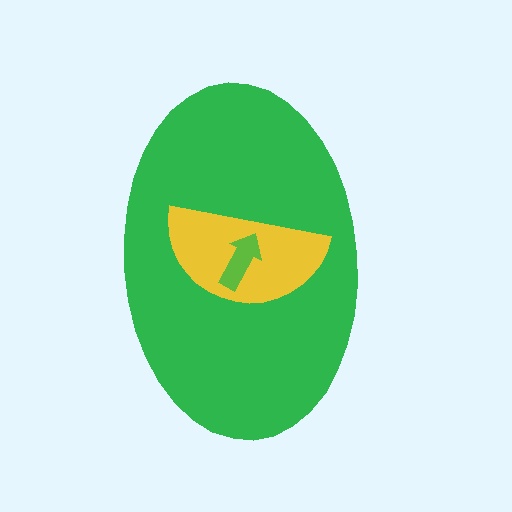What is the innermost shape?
The lime arrow.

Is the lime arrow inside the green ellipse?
Yes.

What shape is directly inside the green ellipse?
The yellow semicircle.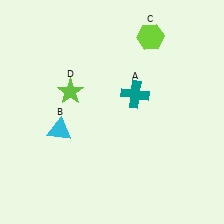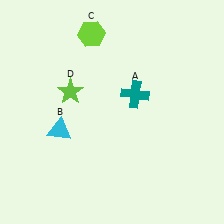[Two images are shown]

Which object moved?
The lime hexagon (C) moved left.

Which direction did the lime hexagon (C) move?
The lime hexagon (C) moved left.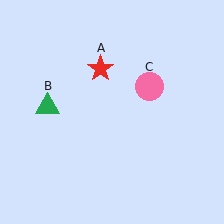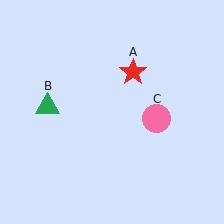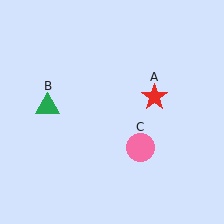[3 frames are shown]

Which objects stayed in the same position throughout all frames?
Green triangle (object B) remained stationary.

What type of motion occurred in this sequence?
The red star (object A), pink circle (object C) rotated clockwise around the center of the scene.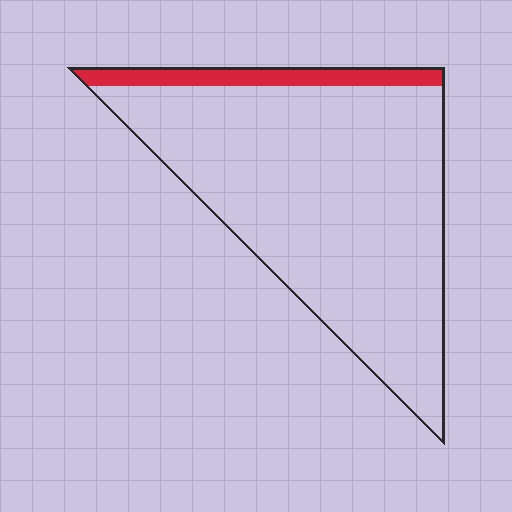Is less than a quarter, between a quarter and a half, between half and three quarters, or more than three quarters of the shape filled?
Less than a quarter.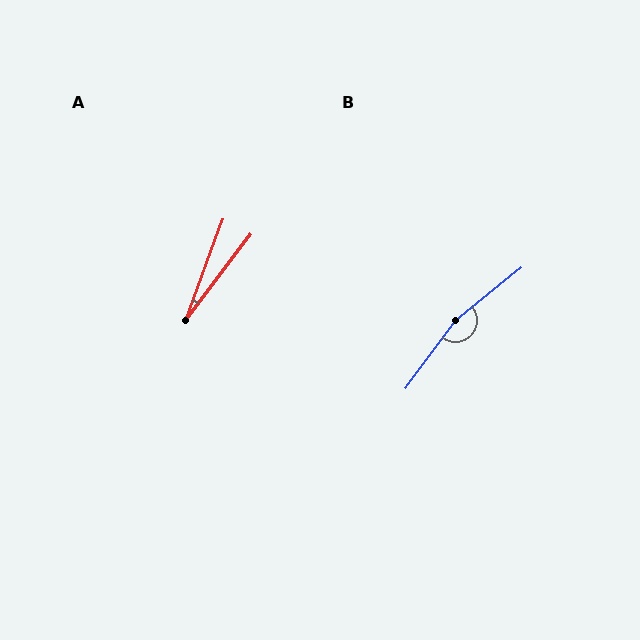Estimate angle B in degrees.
Approximately 165 degrees.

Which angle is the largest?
B, at approximately 165 degrees.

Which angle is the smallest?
A, at approximately 17 degrees.